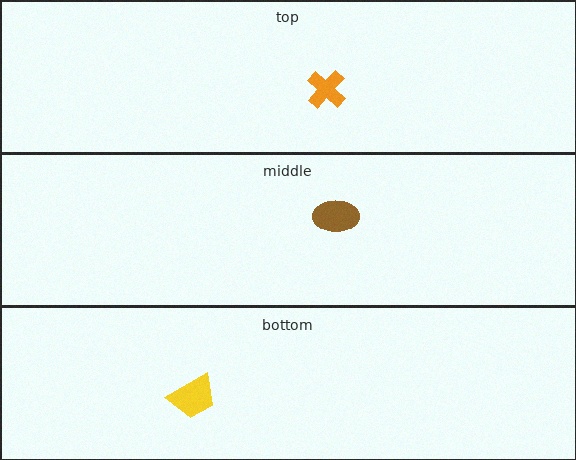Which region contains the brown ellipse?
The middle region.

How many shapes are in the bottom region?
1.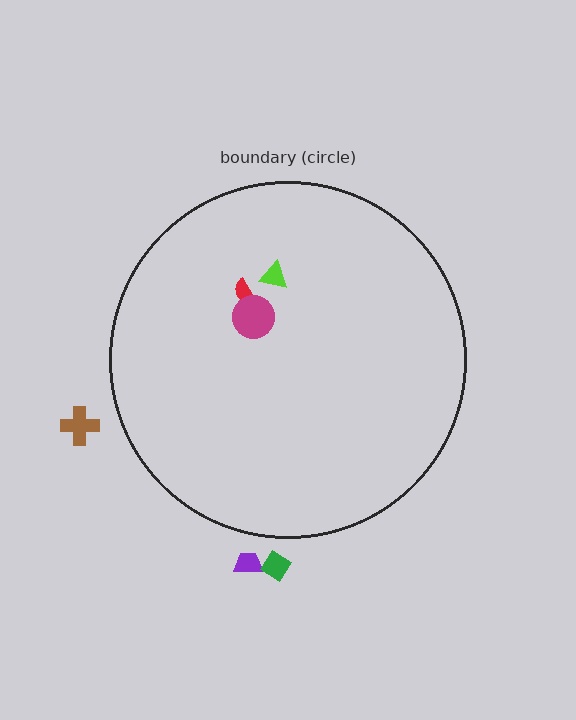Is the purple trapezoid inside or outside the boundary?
Outside.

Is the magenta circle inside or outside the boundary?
Inside.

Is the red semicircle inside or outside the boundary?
Inside.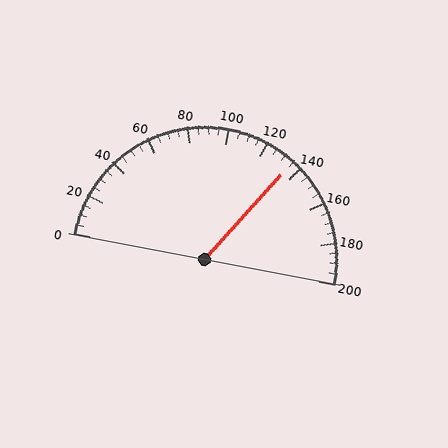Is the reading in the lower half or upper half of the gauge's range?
The reading is in the upper half of the range (0 to 200).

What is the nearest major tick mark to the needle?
The nearest major tick mark is 140.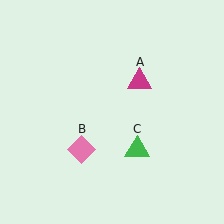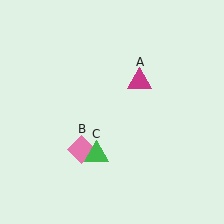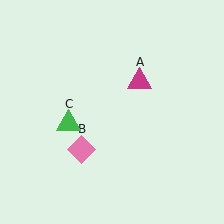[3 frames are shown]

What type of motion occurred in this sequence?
The green triangle (object C) rotated clockwise around the center of the scene.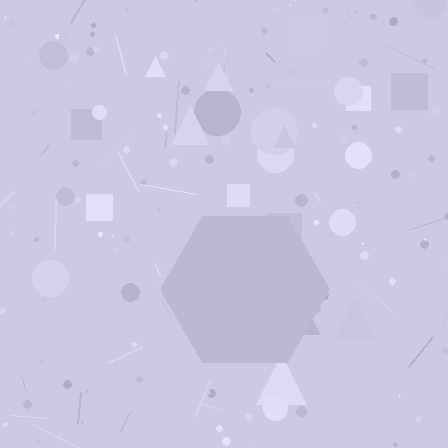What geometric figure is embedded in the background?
A hexagon is embedded in the background.